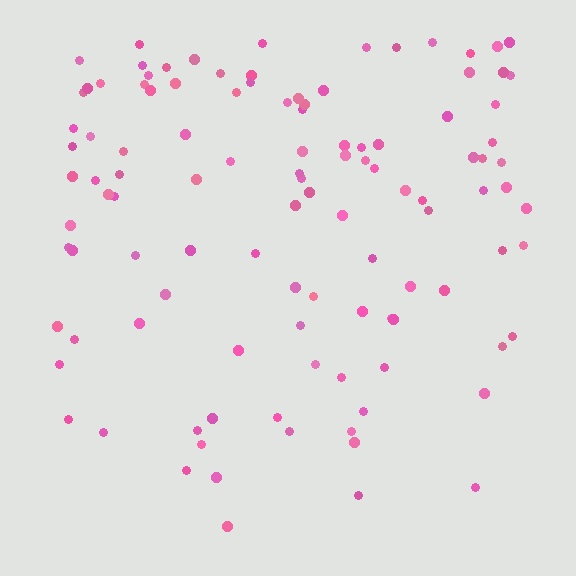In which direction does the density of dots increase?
From bottom to top, with the top side densest.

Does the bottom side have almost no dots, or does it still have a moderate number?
Still a moderate number, just noticeably fewer than the top.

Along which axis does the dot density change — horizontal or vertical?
Vertical.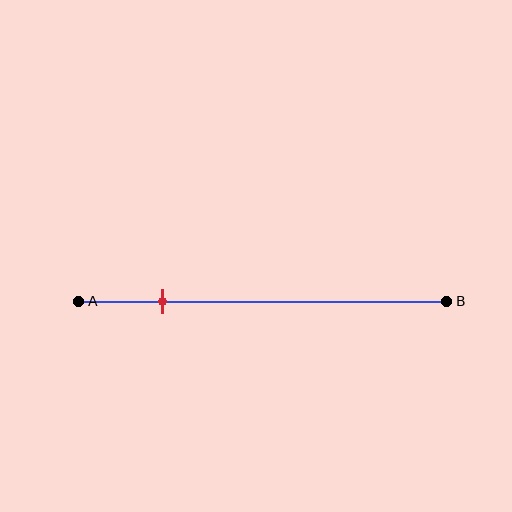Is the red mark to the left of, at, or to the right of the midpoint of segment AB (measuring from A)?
The red mark is to the left of the midpoint of segment AB.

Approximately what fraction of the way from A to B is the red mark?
The red mark is approximately 25% of the way from A to B.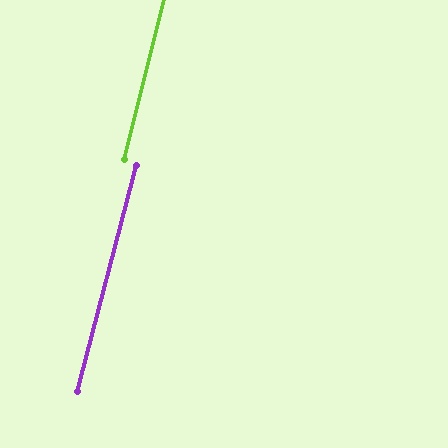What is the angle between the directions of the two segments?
Approximately 1 degree.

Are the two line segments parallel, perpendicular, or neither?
Parallel — their directions differ by only 0.8°.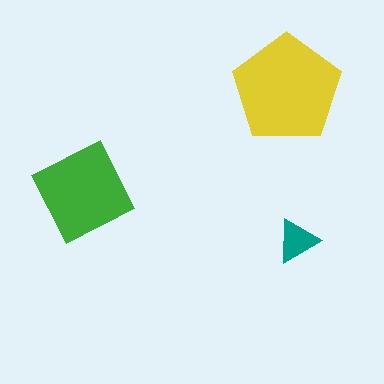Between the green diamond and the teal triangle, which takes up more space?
The green diamond.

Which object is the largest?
The yellow pentagon.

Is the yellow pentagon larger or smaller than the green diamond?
Larger.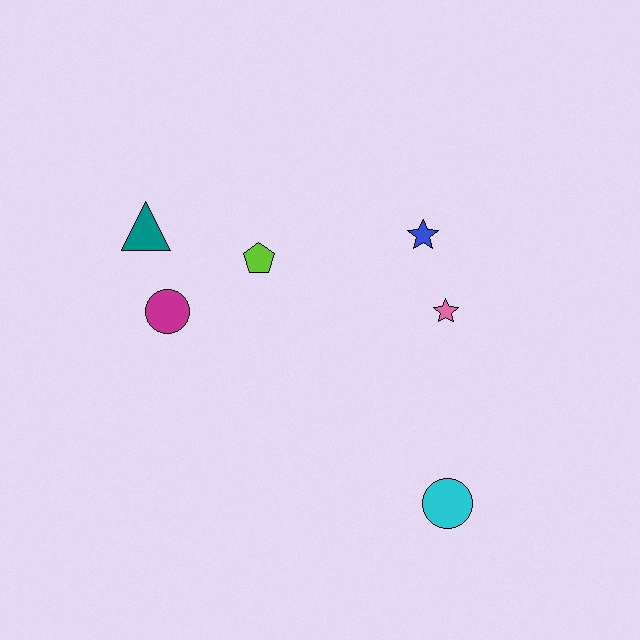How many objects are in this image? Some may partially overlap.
There are 6 objects.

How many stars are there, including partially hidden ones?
There are 2 stars.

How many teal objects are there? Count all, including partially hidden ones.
There is 1 teal object.